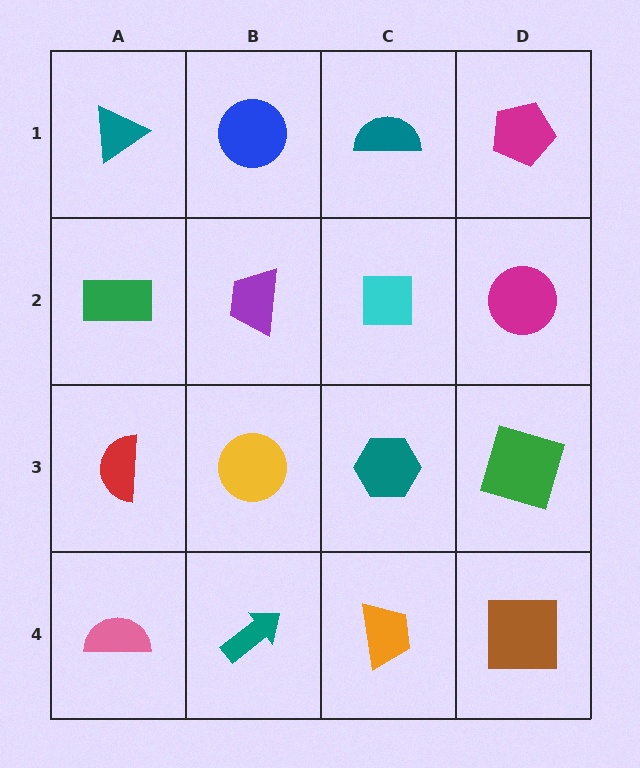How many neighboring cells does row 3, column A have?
3.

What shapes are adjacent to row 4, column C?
A teal hexagon (row 3, column C), a teal arrow (row 4, column B), a brown square (row 4, column D).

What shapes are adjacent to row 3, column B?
A purple trapezoid (row 2, column B), a teal arrow (row 4, column B), a red semicircle (row 3, column A), a teal hexagon (row 3, column C).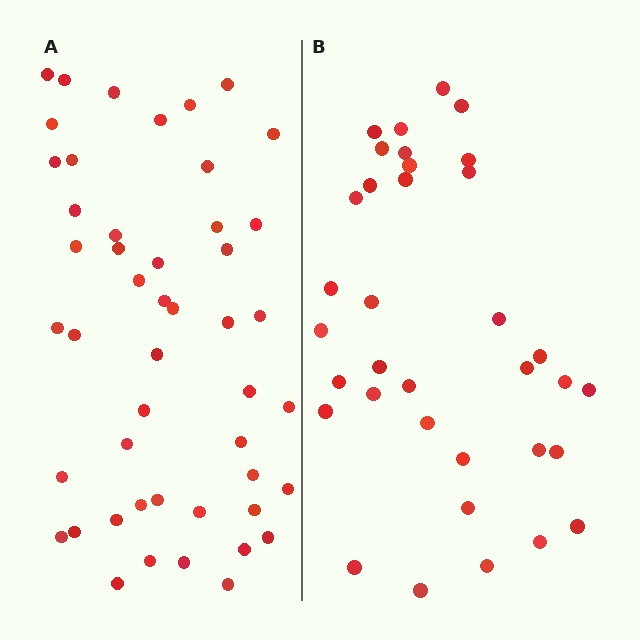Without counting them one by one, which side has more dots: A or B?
Region A (the left region) has more dots.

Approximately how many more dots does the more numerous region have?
Region A has approximately 15 more dots than region B.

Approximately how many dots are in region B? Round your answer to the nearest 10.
About 40 dots. (The exact count is 35, which rounds to 40.)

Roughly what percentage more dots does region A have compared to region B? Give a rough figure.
About 35% more.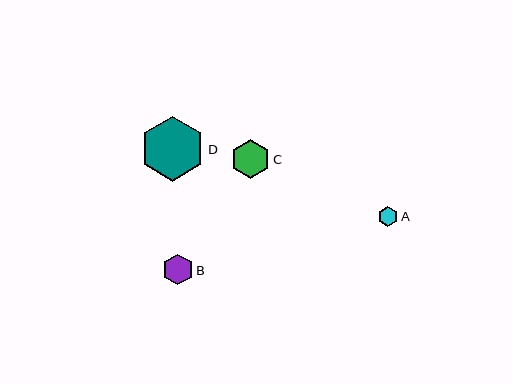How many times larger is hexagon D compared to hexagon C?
Hexagon D is approximately 1.6 times the size of hexagon C.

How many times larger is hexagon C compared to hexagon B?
Hexagon C is approximately 1.3 times the size of hexagon B.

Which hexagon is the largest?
Hexagon D is the largest with a size of approximately 65 pixels.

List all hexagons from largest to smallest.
From largest to smallest: D, C, B, A.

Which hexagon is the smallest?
Hexagon A is the smallest with a size of approximately 20 pixels.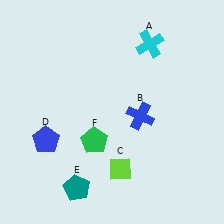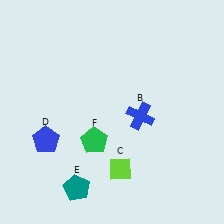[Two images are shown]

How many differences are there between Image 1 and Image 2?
There is 1 difference between the two images.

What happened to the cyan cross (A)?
The cyan cross (A) was removed in Image 2. It was in the top-right area of Image 1.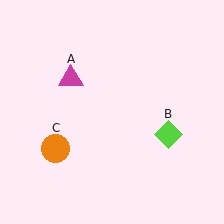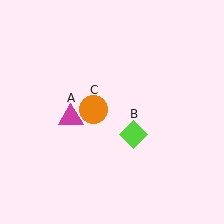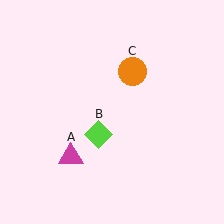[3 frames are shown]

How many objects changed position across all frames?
3 objects changed position: magenta triangle (object A), lime diamond (object B), orange circle (object C).